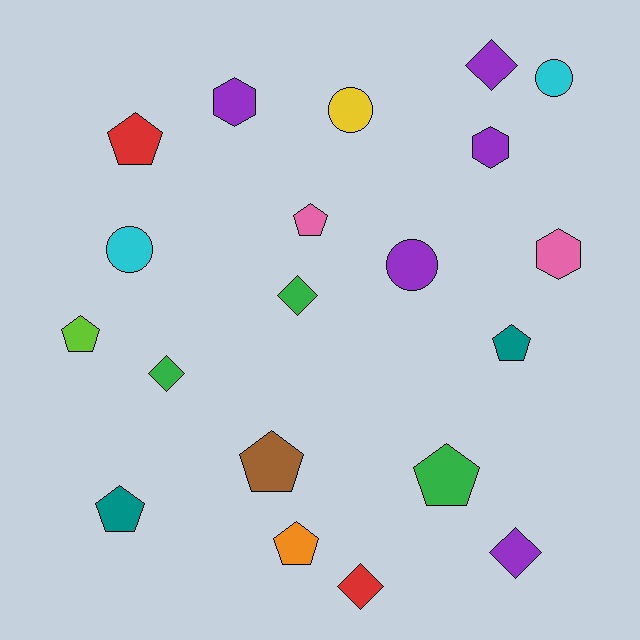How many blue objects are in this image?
There are no blue objects.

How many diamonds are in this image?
There are 5 diamonds.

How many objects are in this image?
There are 20 objects.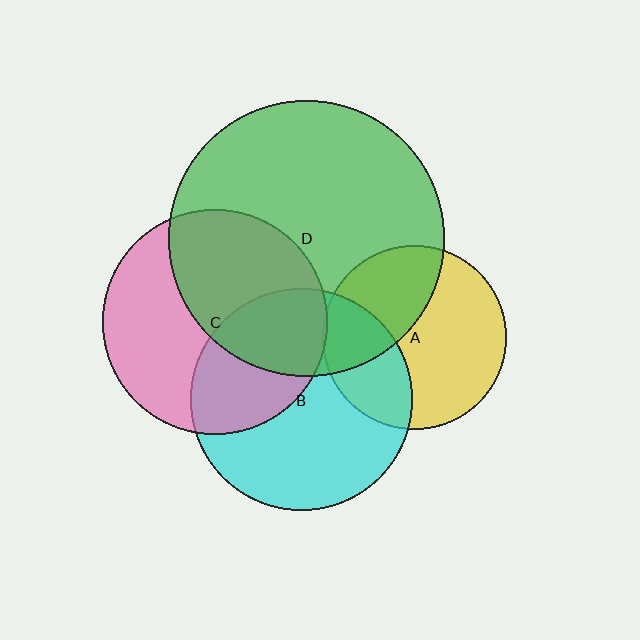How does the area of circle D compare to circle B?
Approximately 1.6 times.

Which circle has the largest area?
Circle D (green).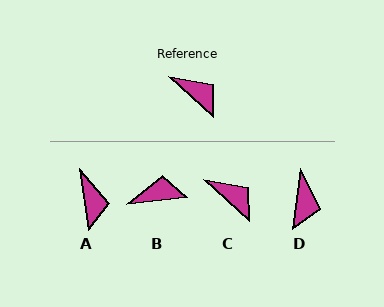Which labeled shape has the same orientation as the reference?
C.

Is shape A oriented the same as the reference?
No, it is off by about 39 degrees.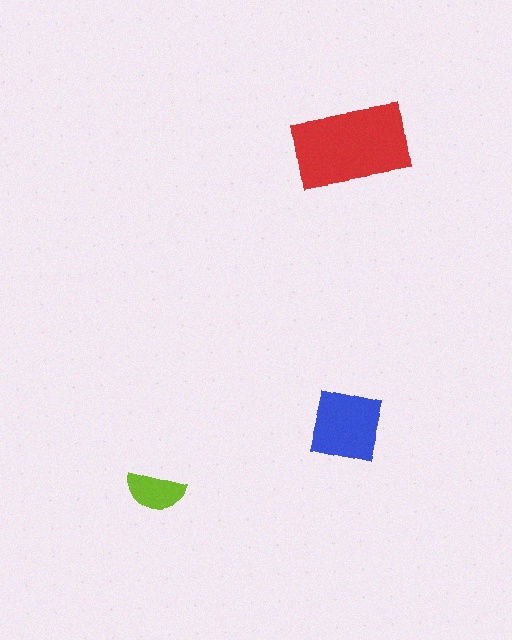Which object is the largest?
The red rectangle.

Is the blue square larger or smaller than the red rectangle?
Smaller.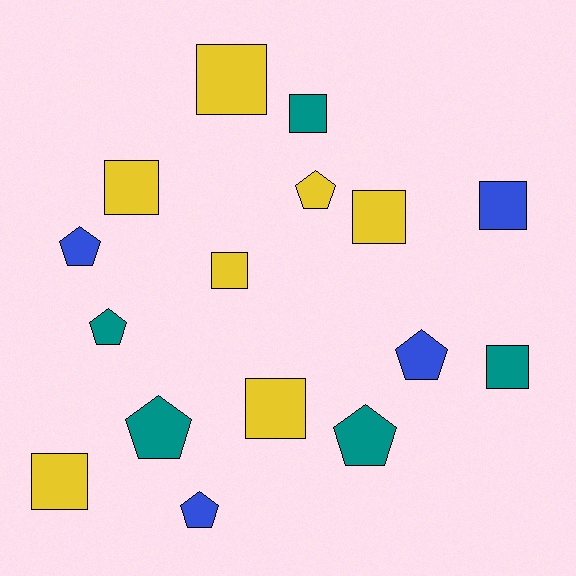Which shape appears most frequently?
Square, with 9 objects.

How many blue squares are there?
There is 1 blue square.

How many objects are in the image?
There are 16 objects.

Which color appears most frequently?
Yellow, with 7 objects.